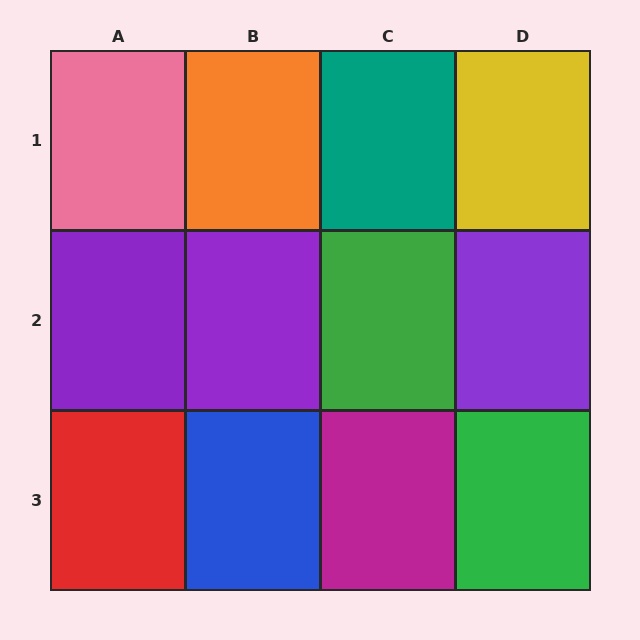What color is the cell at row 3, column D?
Green.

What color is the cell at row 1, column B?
Orange.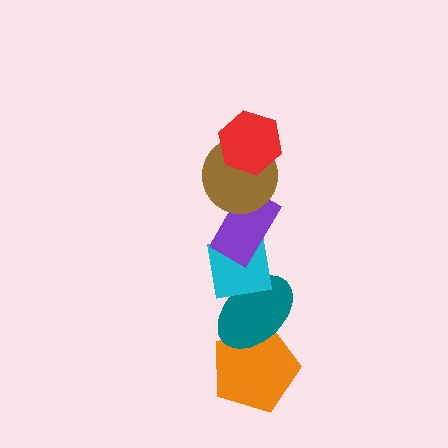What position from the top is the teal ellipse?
The teal ellipse is 5th from the top.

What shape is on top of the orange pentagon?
The teal ellipse is on top of the orange pentagon.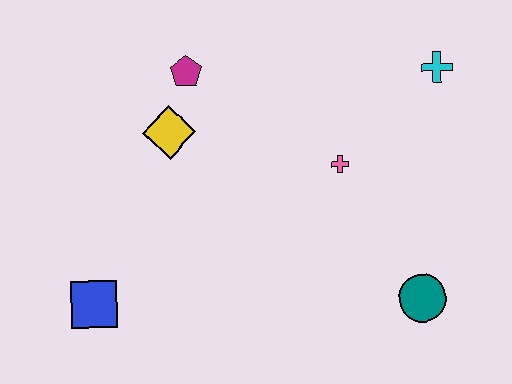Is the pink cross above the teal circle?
Yes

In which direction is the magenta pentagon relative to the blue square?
The magenta pentagon is above the blue square.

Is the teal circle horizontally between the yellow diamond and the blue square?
No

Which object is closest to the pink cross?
The cyan cross is closest to the pink cross.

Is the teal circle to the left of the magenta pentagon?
No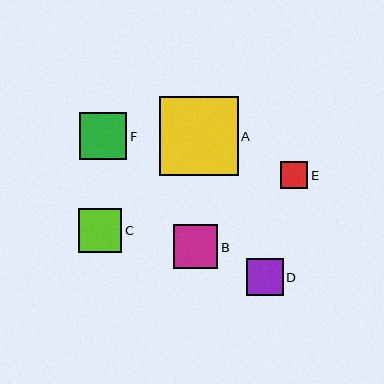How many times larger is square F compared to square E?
Square F is approximately 1.7 times the size of square E.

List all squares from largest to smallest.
From largest to smallest: A, F, B, C, D, E.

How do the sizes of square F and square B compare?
Square F and square B are approximately the same size.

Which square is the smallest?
Square E is the smallest with a size of approximately 27 pixels.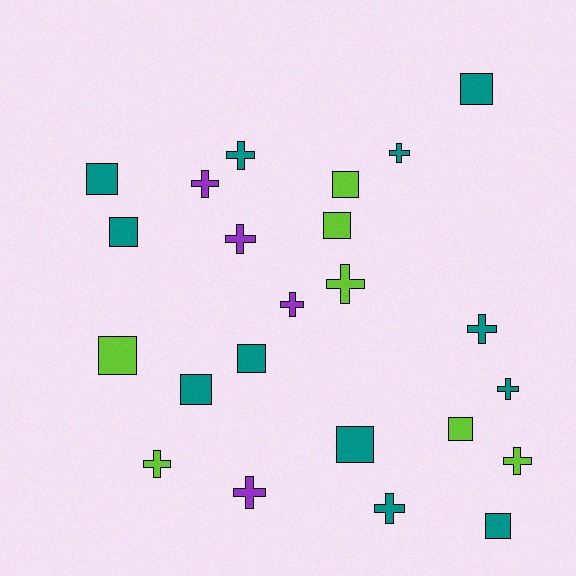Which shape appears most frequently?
Cross, with 12 objects.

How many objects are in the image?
There are 23 objects.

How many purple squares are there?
There are no purple squares.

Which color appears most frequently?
Teal, with 12 objects.